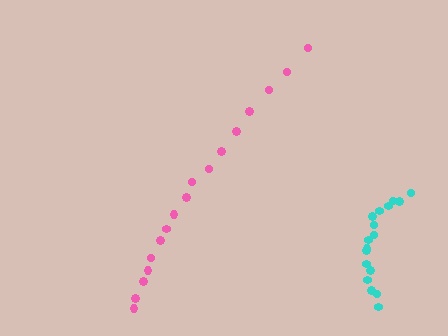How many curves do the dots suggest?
There are 2 distinct paths.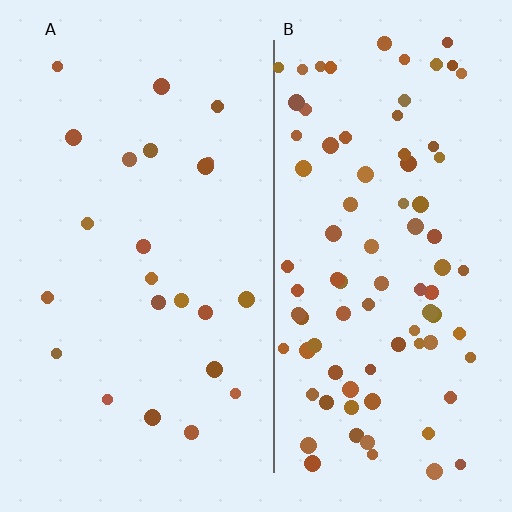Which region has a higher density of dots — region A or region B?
B (the right).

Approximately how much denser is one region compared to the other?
Approximately 3.8× — region B over region A.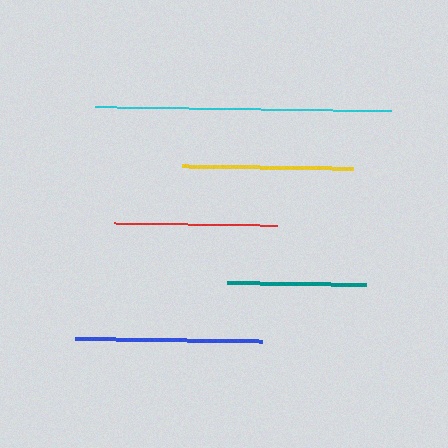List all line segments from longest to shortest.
From longest to shortest: cyan, blue, yellow, red, teal.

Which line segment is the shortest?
The teal line is the shortest at approximately 138 pixels.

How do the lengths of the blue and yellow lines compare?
The blue and yellow lines are approximately the same length.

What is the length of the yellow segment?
The yellow segment is approximately 170 pixels long.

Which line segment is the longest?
The cyan line is the longest at approximately 296 pixels.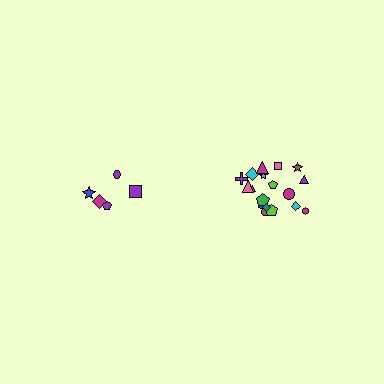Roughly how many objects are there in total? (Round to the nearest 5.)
Roughly 25 objects in total.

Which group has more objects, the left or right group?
The right group.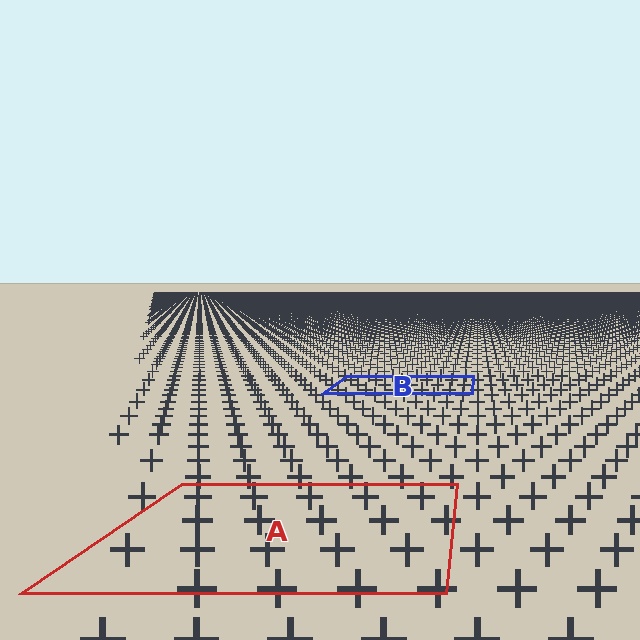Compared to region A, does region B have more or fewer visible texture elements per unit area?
Region B has more texture elements per unit area — they are packed more densely because it is farther away.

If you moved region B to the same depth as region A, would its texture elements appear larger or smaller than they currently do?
They would appear larger. At a closer depth, the same texture elements are projected at a bigger on-screen size.